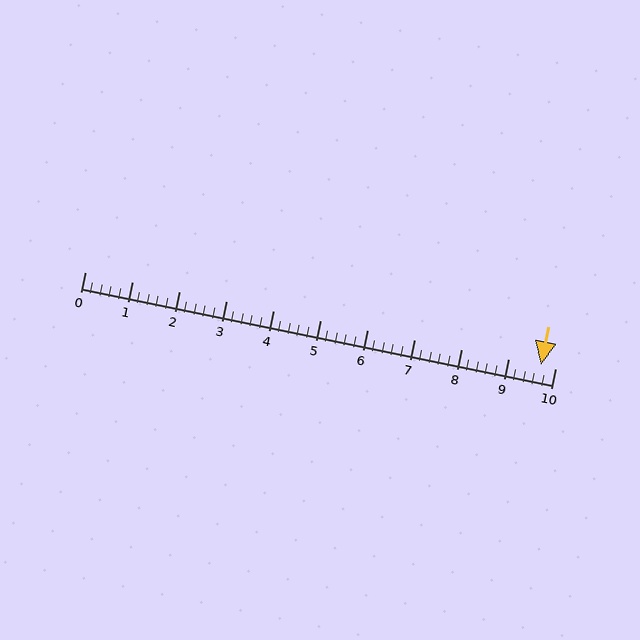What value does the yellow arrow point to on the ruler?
The yellow arrow points to approximately 9.7.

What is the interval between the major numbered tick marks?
The major tick marks are spaced 1 units apart.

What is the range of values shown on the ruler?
The ruler shows values from 0 to 10.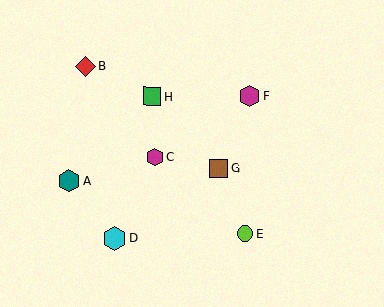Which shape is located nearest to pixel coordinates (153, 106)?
The green square (labeled H) at (152, 96) is nearest to that location.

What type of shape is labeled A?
Shape A is a teal hexagon.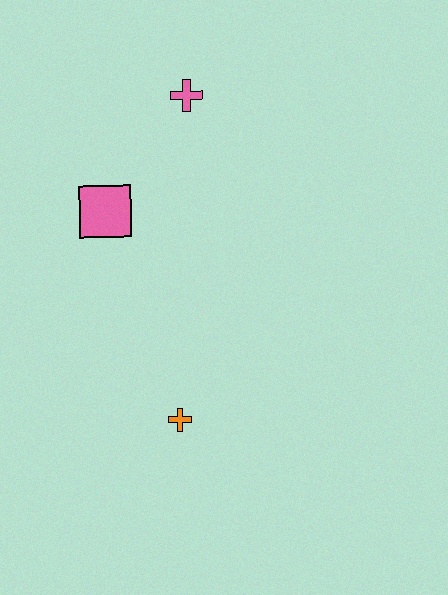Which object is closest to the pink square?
The pink cross is closest to the pink square.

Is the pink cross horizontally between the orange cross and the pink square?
No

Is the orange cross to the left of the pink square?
No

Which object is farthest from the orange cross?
The pink cross is farthest from the orange cross.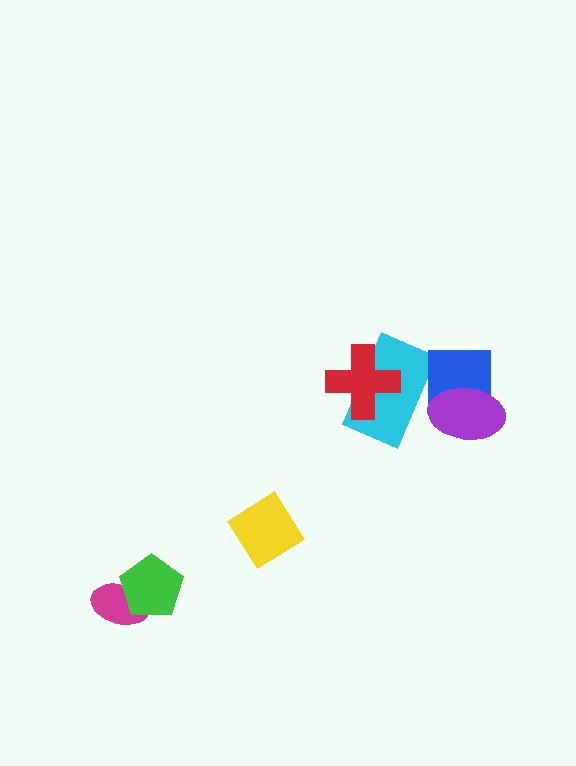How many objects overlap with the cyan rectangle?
2 objects overlap with the cyan rectangle.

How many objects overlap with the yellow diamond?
0 objects overlap with the yellow diamond.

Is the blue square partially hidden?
Yes, it is partially covered by another shape.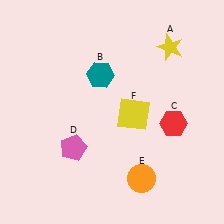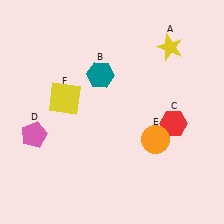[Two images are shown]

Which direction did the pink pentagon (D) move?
The pink pentagon (D) moved left.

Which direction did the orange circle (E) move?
The orange circle (E) moved up.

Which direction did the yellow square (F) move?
The yellow square (F) moved left.